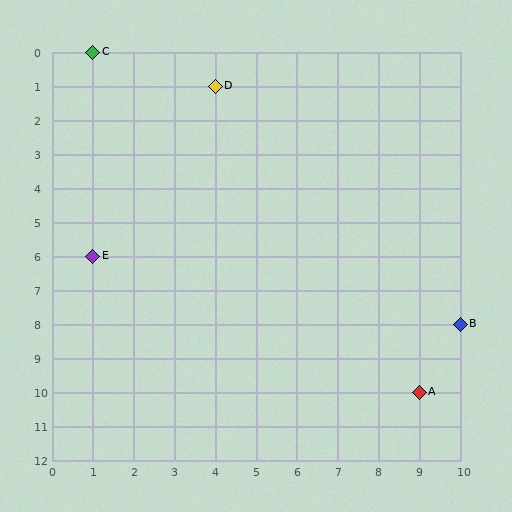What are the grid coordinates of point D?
Point D is at grid coordinates (4, 1).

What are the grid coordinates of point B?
Point B is at grid coordinates (10, 8).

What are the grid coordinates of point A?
Point A is at grid coordinates (9, 10).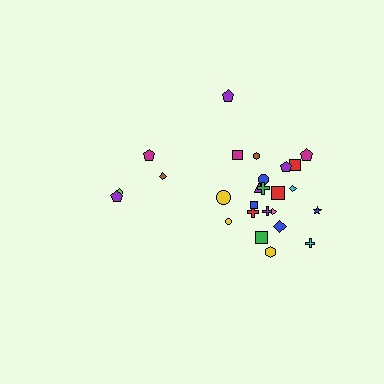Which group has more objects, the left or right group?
The right group.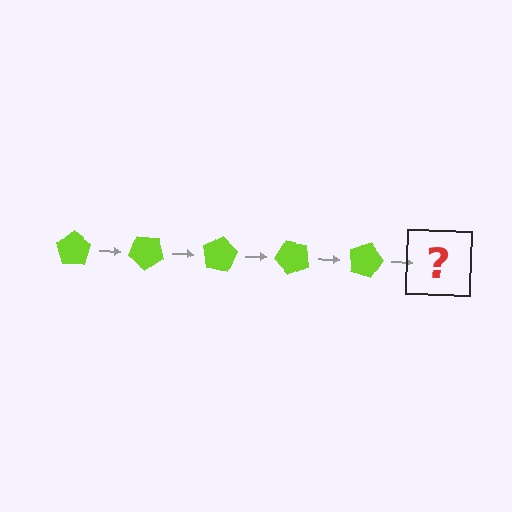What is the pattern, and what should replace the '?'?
The pattern is that the pentagon rotates 40 degrees each step. The '?' should be a lime pentagon rotated 200 degrees.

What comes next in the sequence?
The next element should be a lime pentagon rotated 200 degrees.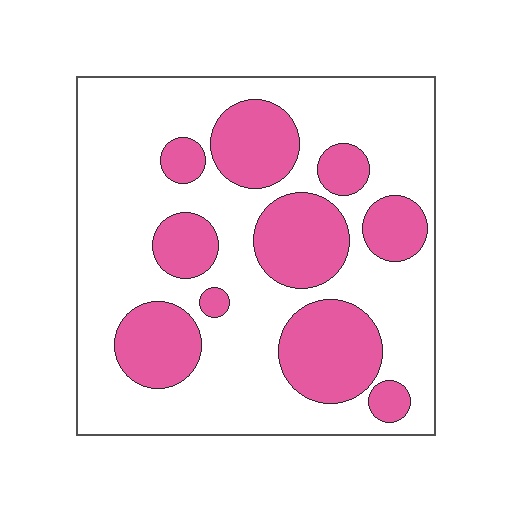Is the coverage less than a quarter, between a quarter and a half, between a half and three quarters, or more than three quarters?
Between a quarter and a half.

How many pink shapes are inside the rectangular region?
10.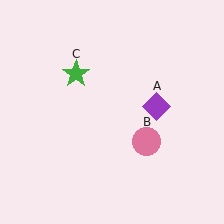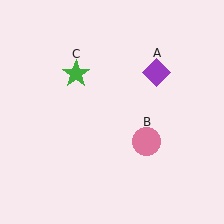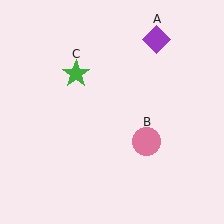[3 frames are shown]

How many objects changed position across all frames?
1 object changed position: purple diamond (object A).